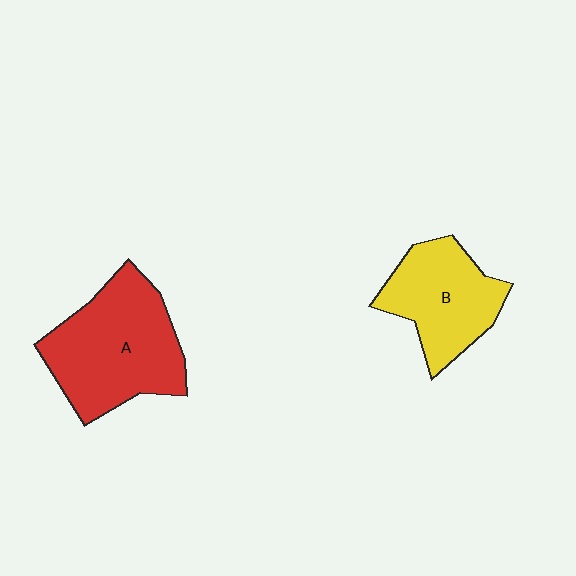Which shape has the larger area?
Shape A (red).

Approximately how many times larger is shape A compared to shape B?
Approximately 1.4 times.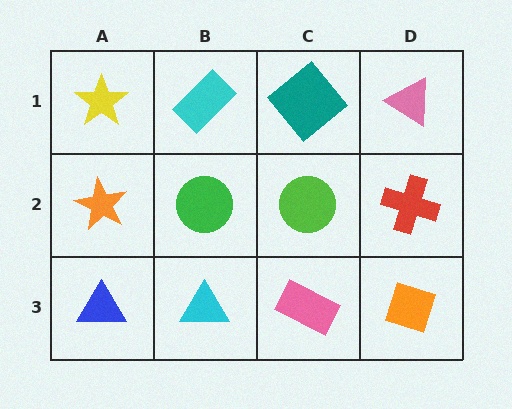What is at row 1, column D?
A pink triangle.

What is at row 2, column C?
A lime circle.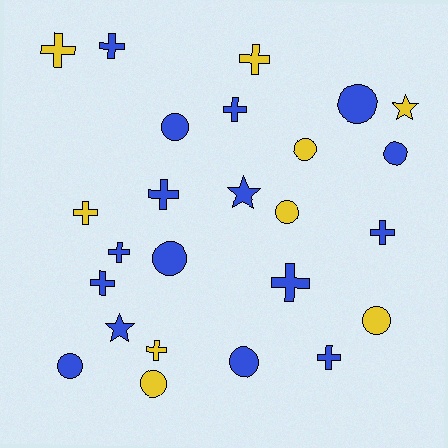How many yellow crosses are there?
There are 4 yellow crosses.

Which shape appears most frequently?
Cross, with 12 objects.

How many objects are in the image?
There are 25 objects.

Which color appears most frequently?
Blue, with 16 objects.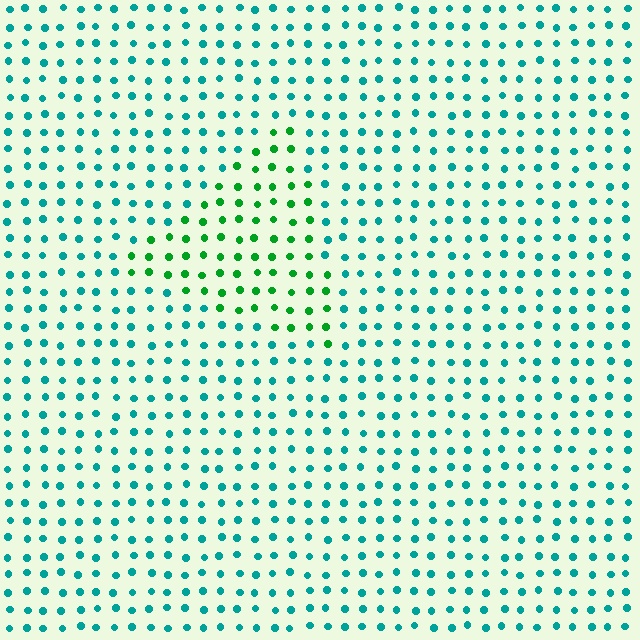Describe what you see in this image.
The image is filled with small teal elements in a uniform arrangement. A triangle-shaped region is visible where the elements are tinted to a slightly different hue, forming a subtle color boundary.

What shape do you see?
I see a triangle.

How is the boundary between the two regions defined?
The boundary is defined purely by a slight shift in hue (about 45 degrees). Spacing, size, and orientation are identical on both sides.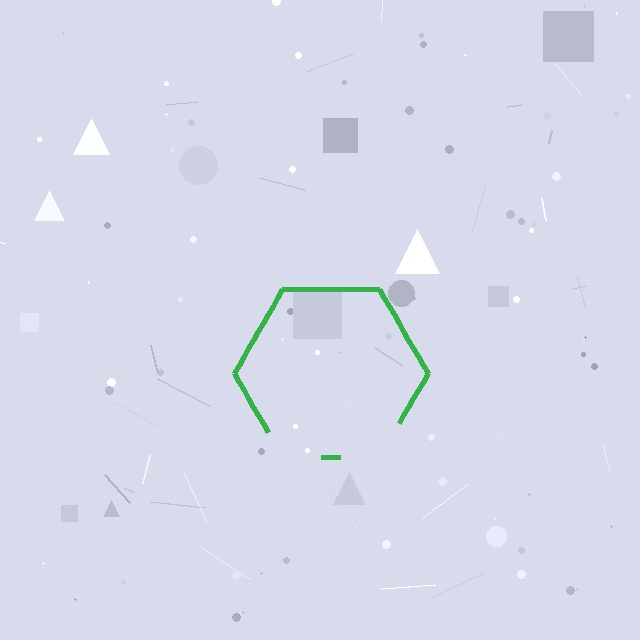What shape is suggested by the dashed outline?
The dashed outline suggests a hexagon.